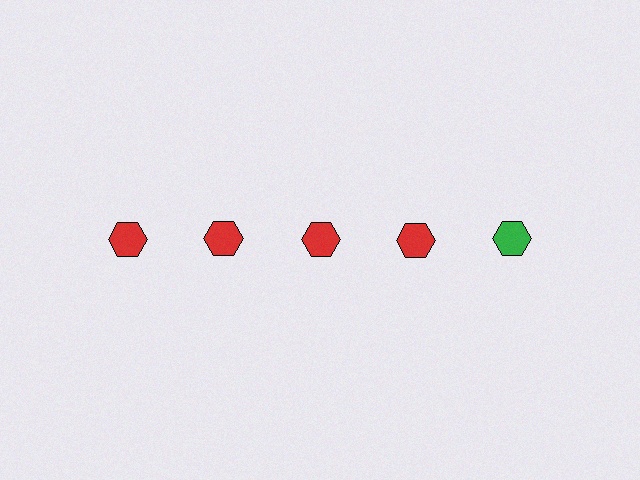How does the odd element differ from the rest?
It has a different color: green instead of red.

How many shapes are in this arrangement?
There are 5 shapes arranged in a grid pattern.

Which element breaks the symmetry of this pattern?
The green hexagon in the top row, rightmost column breaks the symmetry. All other shapes are red hexagons.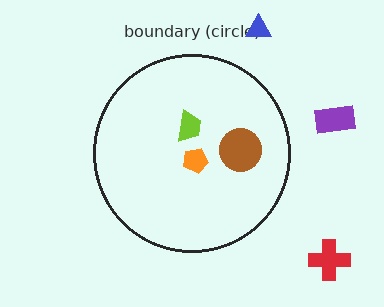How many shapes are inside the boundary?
3 inside, 3 outside.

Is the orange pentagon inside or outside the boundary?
Inside.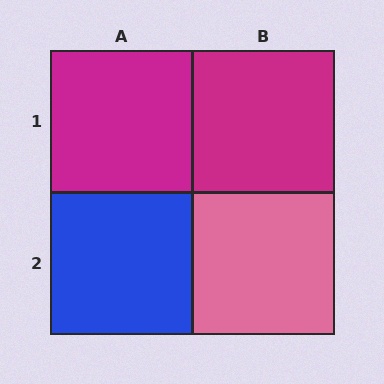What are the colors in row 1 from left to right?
Magenta, magenta.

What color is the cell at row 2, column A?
Blue.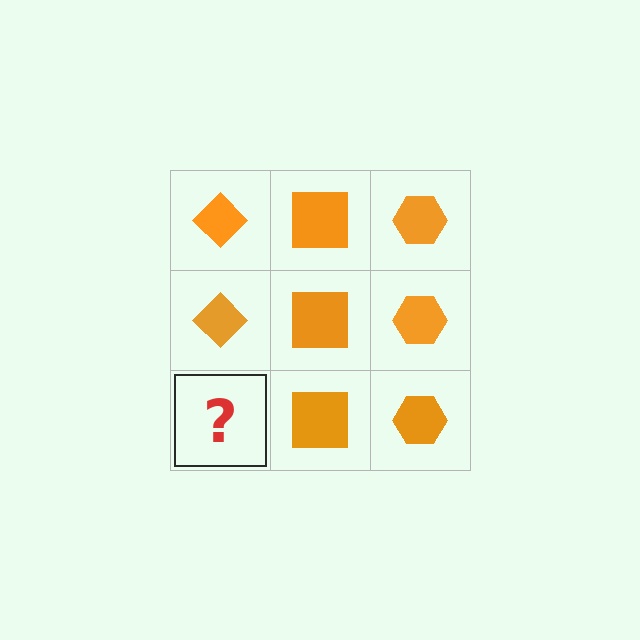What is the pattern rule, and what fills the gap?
The rule is that each column has a consistent shape. The gap should be filled with an orange diamond.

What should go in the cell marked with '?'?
The missing cell should contain an orange diamond.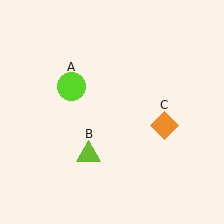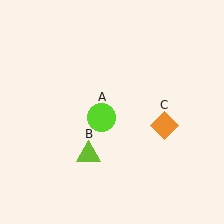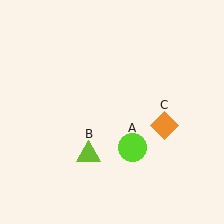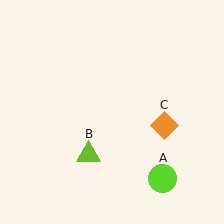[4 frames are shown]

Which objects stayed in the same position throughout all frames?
Lime triangle (object B) and orange diamond (object C) remained stationary.